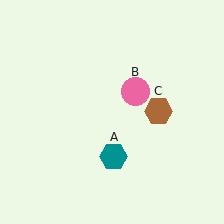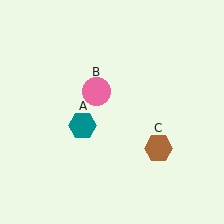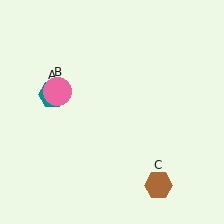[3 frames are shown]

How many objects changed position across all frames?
3 objects changed position: teal hexagon (object A), pink circle (object B), brown hexagon (object C).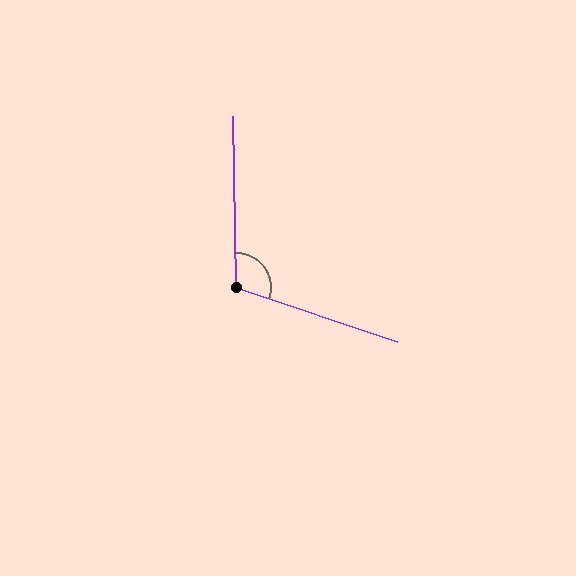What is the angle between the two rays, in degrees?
Approximately 109 degrees.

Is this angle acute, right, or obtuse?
It is obtuse.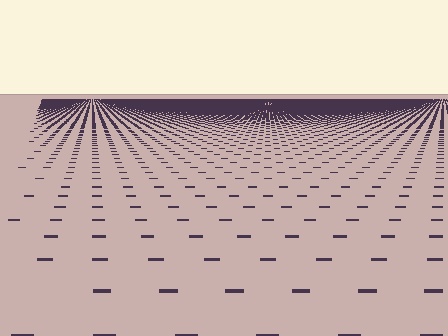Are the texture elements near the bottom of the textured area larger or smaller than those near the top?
Larger. Near the bottom, elements are closer to the viewer and appear at a bigger on-screen size.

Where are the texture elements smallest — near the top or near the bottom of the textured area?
Near the top.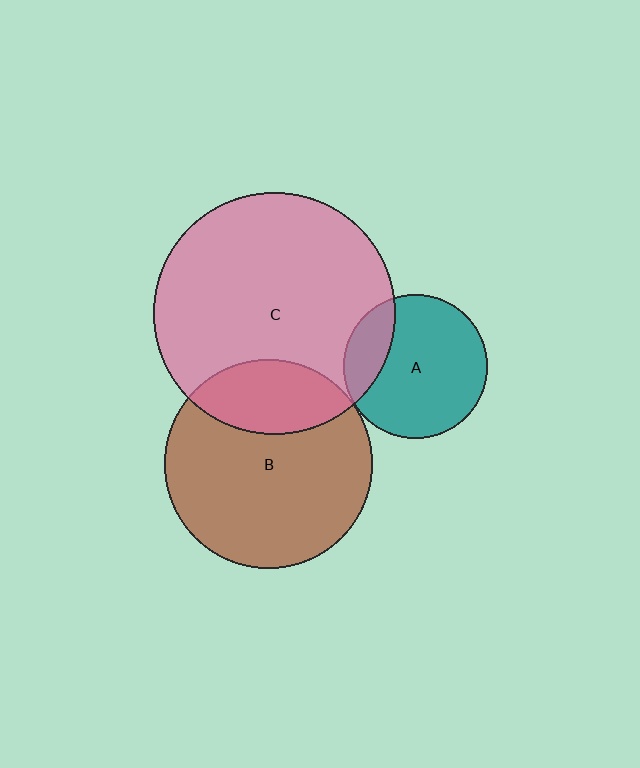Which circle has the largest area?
Circle C (pink).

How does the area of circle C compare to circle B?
Approximately 1.3 times.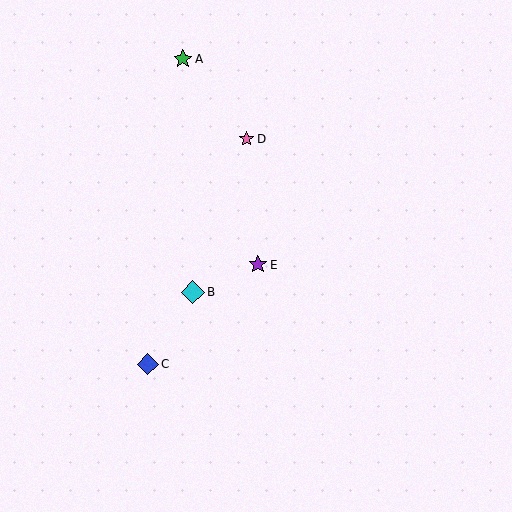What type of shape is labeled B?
Shape B is a cyan diamond.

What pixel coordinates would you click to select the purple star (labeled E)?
Click at (258, 265) to select the purple star E.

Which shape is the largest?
The cyan diamond (labeled B) is the largest.